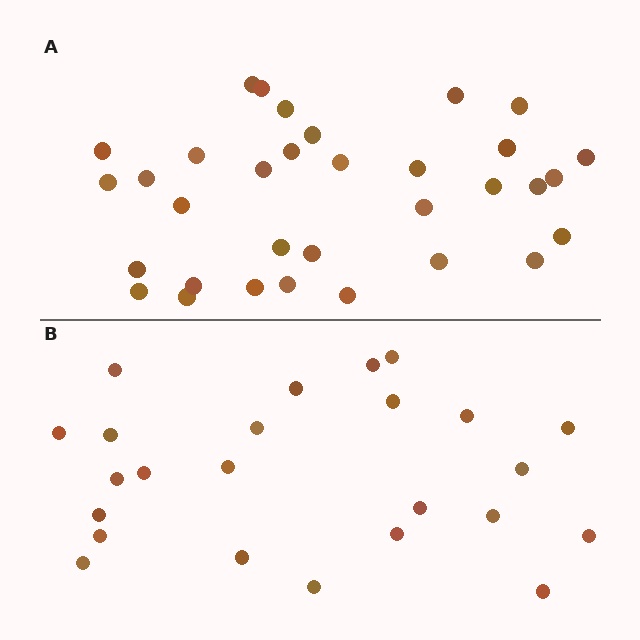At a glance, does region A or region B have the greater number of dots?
Region A (the top region) has more dots.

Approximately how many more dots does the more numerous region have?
Region A has roughly 8 or so more dots than region B.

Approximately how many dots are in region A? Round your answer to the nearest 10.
About 30 dots. (The exact count is 33, which rounds to 30.)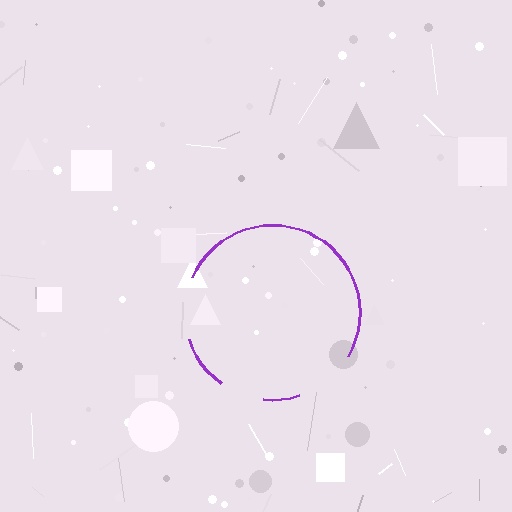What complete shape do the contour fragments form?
The contour fragments form a circle.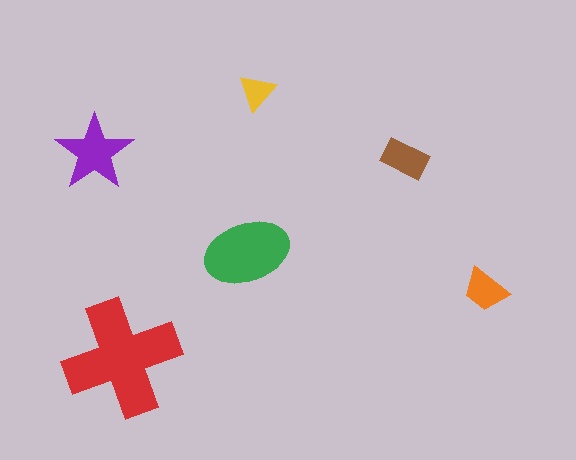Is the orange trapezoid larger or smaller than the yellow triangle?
Larger.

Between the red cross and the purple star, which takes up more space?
The red cross.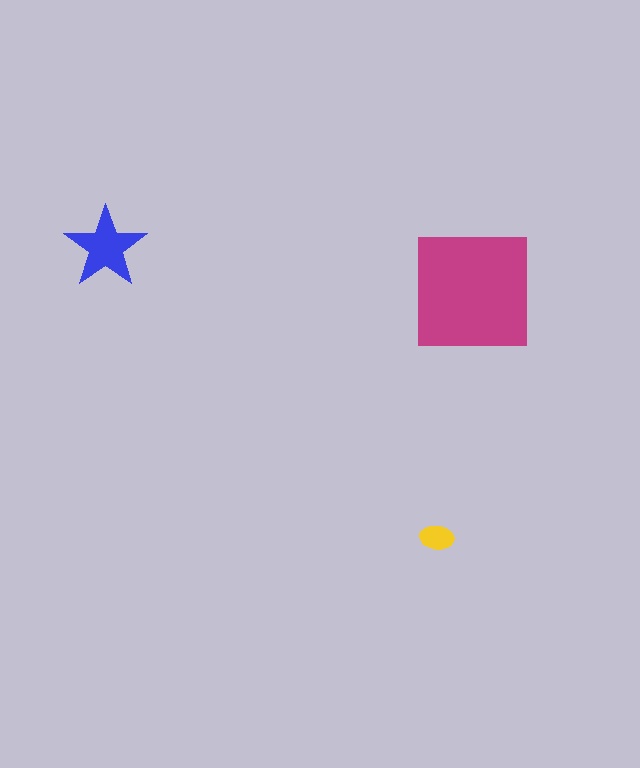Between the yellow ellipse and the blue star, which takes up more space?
The blue star.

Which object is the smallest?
The yellow ellipse.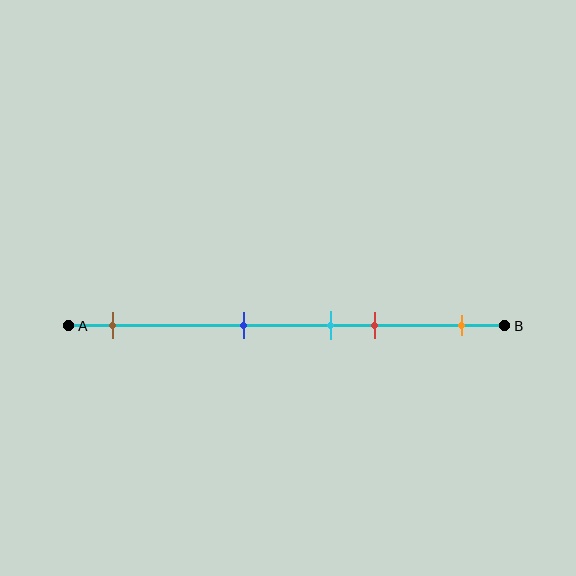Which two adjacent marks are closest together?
The cyan and red marks are the closest adjacent pair.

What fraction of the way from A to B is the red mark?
The red mark is approximately 70% (0.7) of the way from A to B.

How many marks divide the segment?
There are 5 marks dividing the segment.